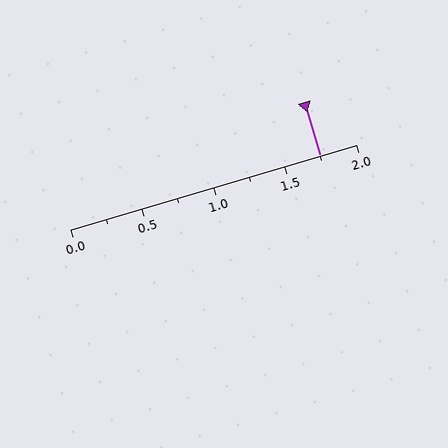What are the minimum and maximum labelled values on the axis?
The axis runs from 0.0 to 2.0.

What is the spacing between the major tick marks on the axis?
The major ticks are spaced 0.5 apart.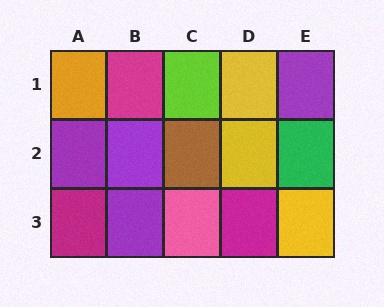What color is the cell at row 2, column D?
Yellow.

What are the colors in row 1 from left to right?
Orange, magenta, lime, yellow, purple.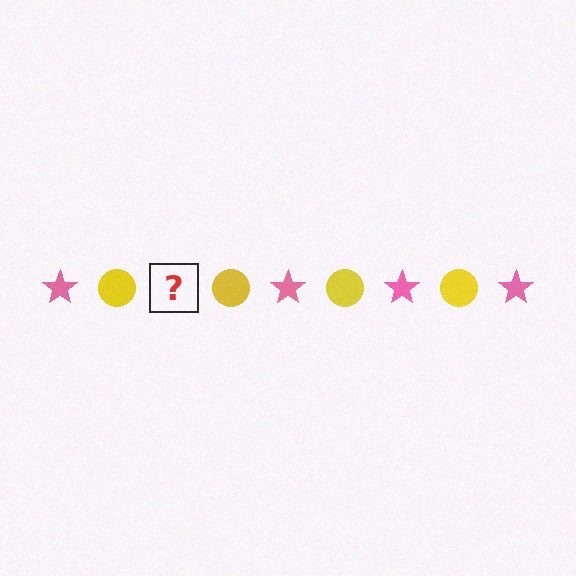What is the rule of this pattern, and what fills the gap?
The rule is that the pattern alternates between pink star and yellow circle. The gap should be filled with a pink star.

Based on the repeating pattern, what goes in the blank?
The blank should be a pink star.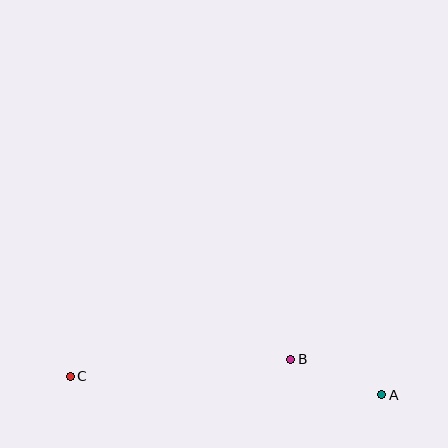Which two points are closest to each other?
Points A and B are closest to each other.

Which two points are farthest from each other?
Points A and C are farthest from each other.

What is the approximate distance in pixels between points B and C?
The distance between B and C is approximately 221 pixels.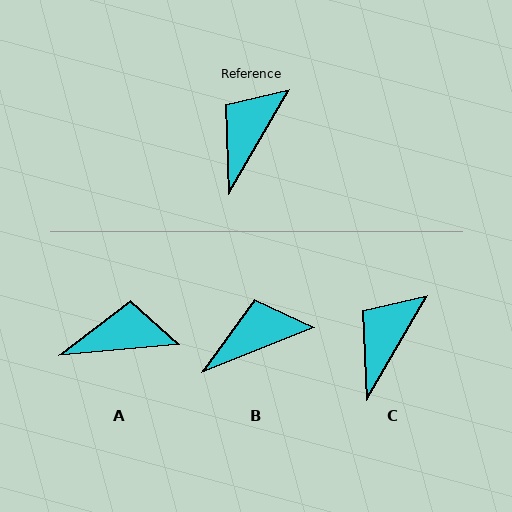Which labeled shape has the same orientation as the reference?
C.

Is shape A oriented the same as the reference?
No, it is off by about 54 degrees.